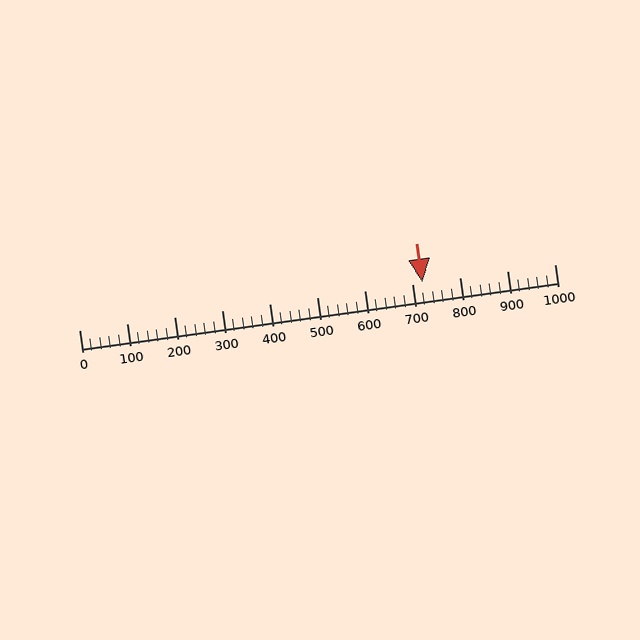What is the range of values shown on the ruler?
The ruler shows values from 0 to 1000.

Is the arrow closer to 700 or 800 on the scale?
The arrow is closer to 700.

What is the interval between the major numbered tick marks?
The major tick marks are spaced 100 units apart.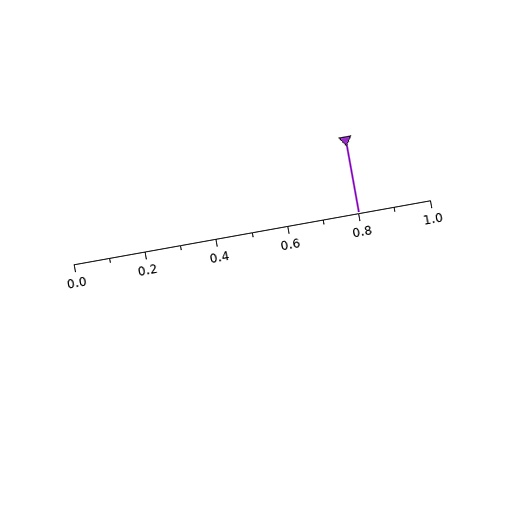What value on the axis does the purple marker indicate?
The marker indicates approximately 0.8.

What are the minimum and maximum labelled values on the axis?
The axis runs from 0.0 to 1.0.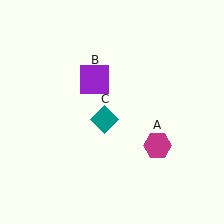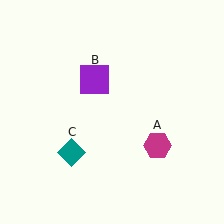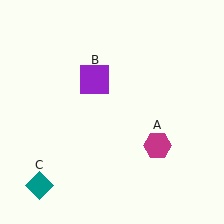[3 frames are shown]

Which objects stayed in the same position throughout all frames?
Magenta hexagon (object A) and purple square (object B) remained stationary.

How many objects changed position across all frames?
1 object changed position: teal diamond (object C).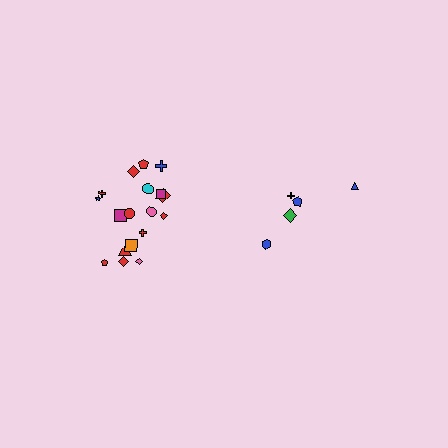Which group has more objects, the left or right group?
The left group.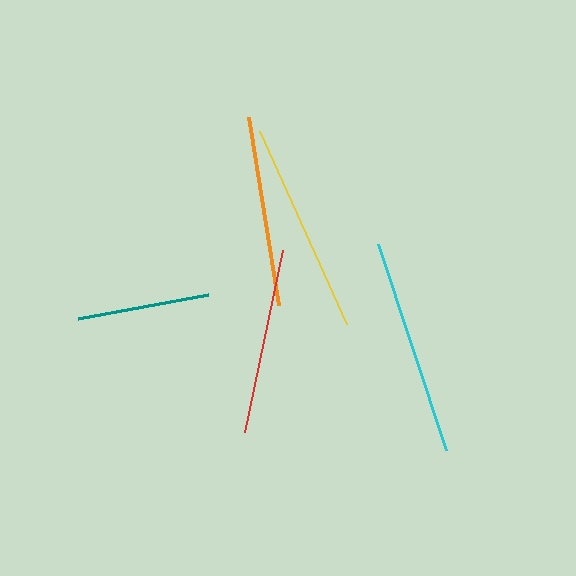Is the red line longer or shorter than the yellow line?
The yellow line is longer than the red line.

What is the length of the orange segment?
The orange segment is approximately 190 pixels long.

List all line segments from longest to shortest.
From longest to shortest: cyan, yellow, orange, red, teal.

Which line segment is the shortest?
The teal line is the shortest at approximately 132 pixels.